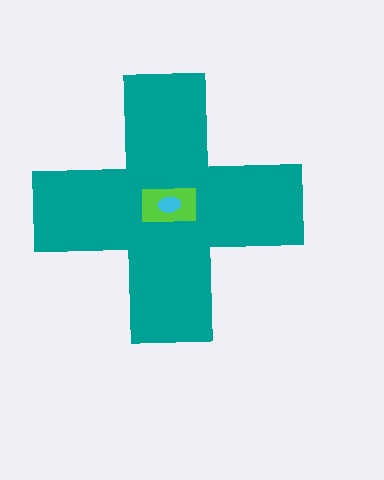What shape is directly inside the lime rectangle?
The cyan ellipse.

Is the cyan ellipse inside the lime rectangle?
Yes.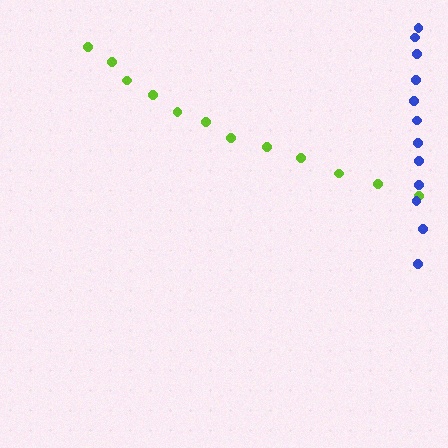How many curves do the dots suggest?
There are 2 distinct paths.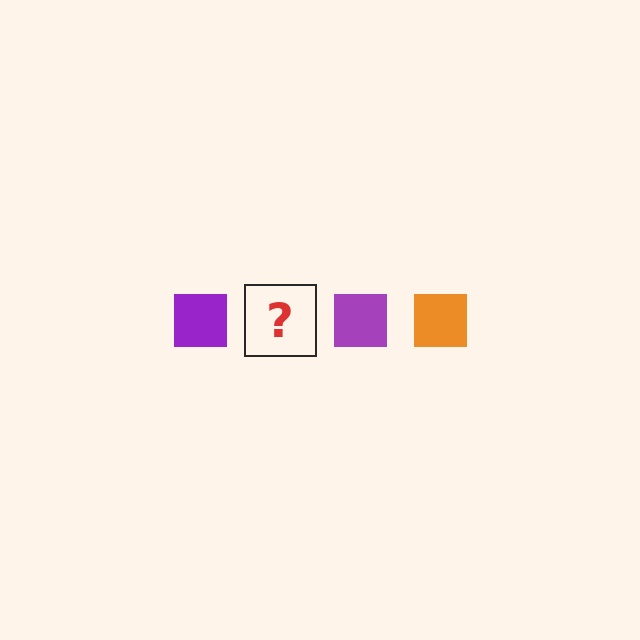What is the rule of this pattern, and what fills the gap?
The rule is that the pattern cycles through purple, orange squares. The gap should be filled with an orange square.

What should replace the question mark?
The question mark should be replaced with an orange square.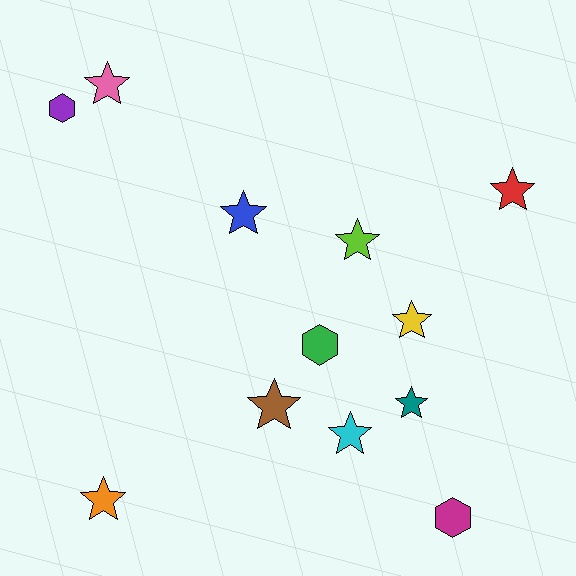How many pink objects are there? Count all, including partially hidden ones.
There is 1 pink object.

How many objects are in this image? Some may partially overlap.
There are 12 objects.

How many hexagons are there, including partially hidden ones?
There are 3 hexagons.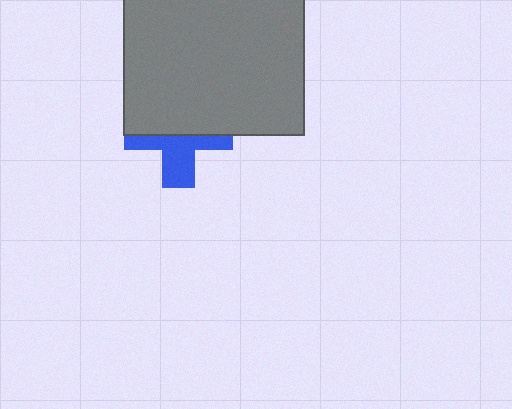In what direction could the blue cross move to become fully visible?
The blue cross could move down. That would shift it out from behind the gray square entirely.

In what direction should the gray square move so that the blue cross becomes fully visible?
The gray square should move up. That is the shortest direction to clear the overlap and leave the blue cross fully visible.